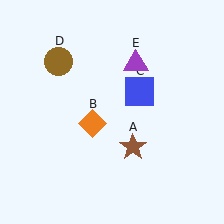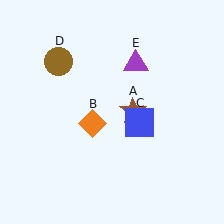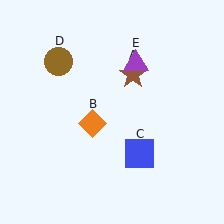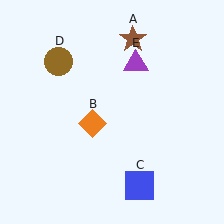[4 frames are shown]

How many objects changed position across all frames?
2 objects changed position: brown star (object A), blue square (object C).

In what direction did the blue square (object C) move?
The blue square (object C) moved down.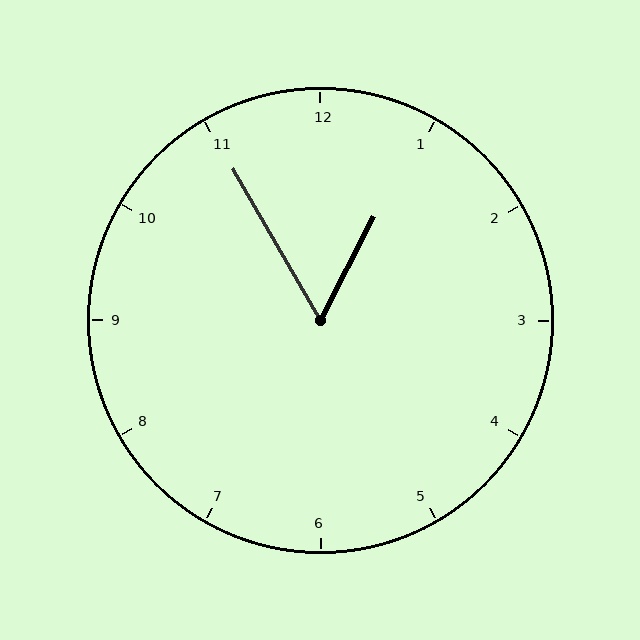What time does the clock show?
12:55.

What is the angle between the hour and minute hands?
Approximately 58 degrees.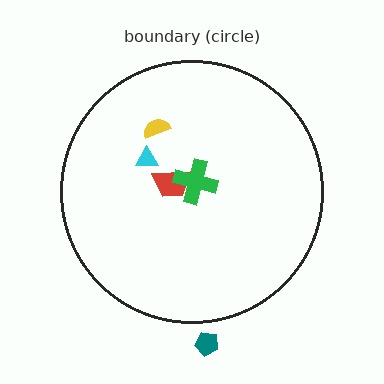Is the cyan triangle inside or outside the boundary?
Inside.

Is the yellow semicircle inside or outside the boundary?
Inside.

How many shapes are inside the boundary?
4 inside, 1 outside.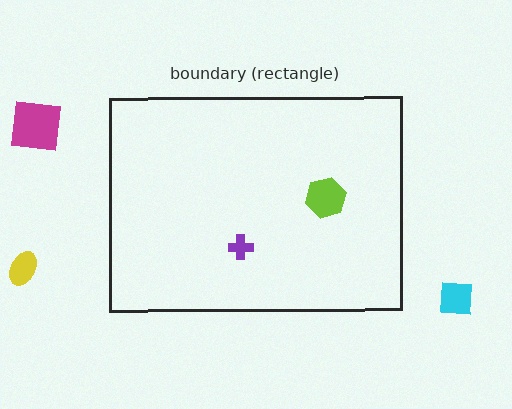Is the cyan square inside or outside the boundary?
Outside.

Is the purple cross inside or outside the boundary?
Inside.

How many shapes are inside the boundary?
2 inside, 3 outside.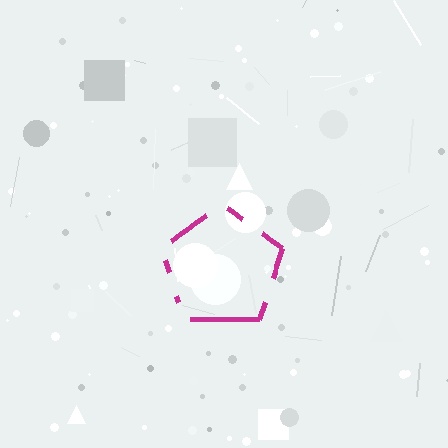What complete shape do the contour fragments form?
The contour fragments form a pentagon.